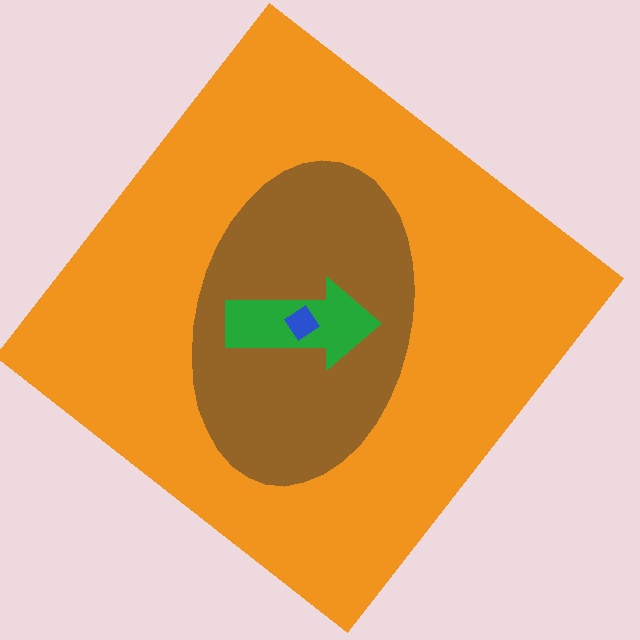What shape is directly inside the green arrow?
The blue diamond.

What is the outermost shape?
The orange diamond.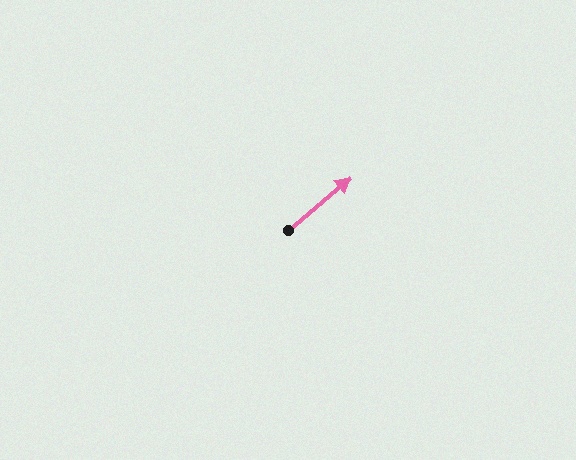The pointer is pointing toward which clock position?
Roughly 2 o'clock.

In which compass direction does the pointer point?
Northeast.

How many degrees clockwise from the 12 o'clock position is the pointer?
Approximately 50 degrees.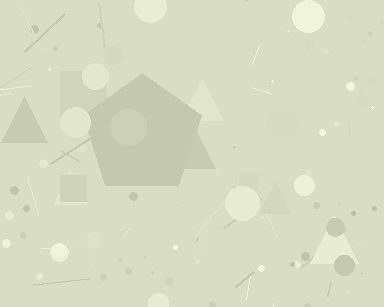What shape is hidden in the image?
A pentagon is hidden in the image.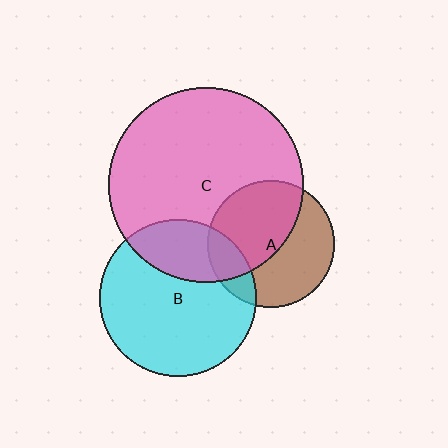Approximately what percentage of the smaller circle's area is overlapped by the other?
Approximately 30%.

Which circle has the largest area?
Circle C (pink).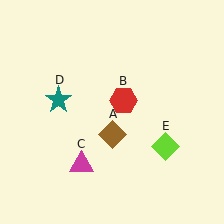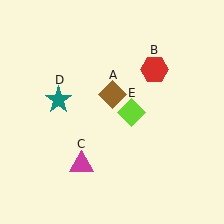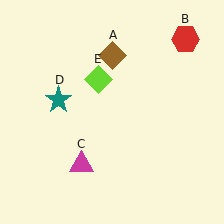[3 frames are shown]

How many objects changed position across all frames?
3 objects changed position: brown diamond (object A), red hexagon (object B), lime diamond (object E).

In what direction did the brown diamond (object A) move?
The brown diamond (object A) moved up.